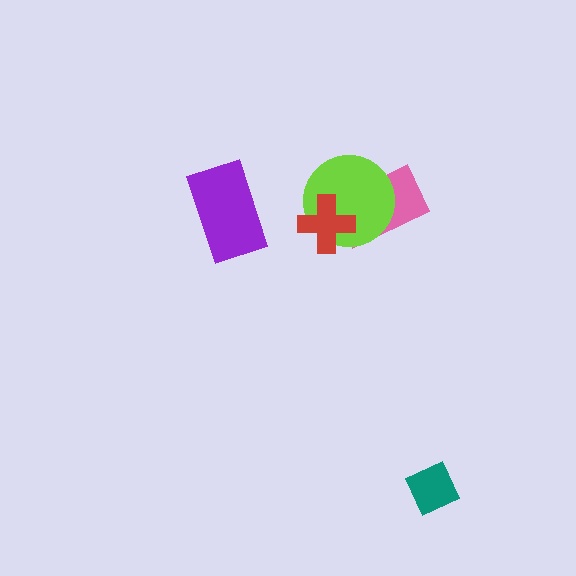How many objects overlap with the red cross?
2 objects overlap with the red cross.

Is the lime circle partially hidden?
Yes, it is partially covered by another shape.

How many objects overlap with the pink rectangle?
2 objects overlap with the pink rectangle.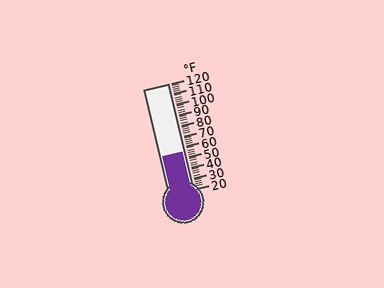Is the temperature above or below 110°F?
The temperature is below 110°F.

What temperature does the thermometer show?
The thermometer shows approximately 56°F.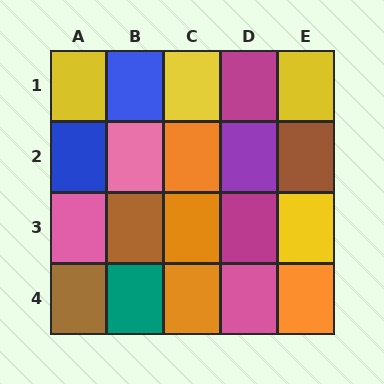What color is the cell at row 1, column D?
Magenta.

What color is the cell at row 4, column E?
Orange.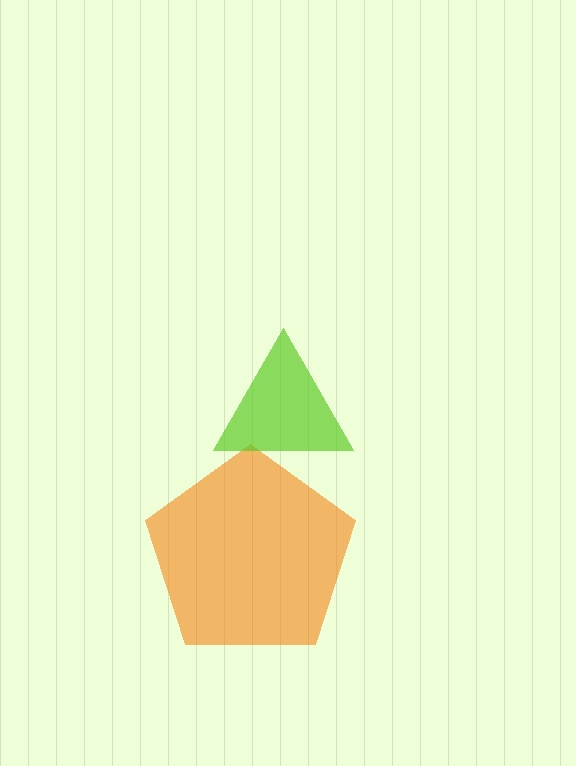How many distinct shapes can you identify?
There are 2 distinct shapes: an orange pentagon, a lime triangle.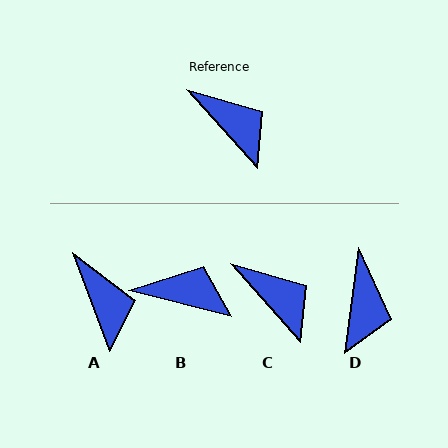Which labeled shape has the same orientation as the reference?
C.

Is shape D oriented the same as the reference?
No, it is off by about 49 degrees.